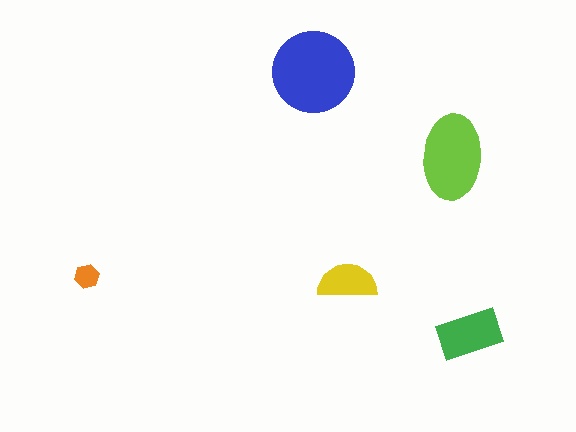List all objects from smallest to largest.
The orange hexagon, the yellow semicircle, the green rectangle, the lime ellipse, the blue circle.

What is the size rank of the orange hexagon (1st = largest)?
5th.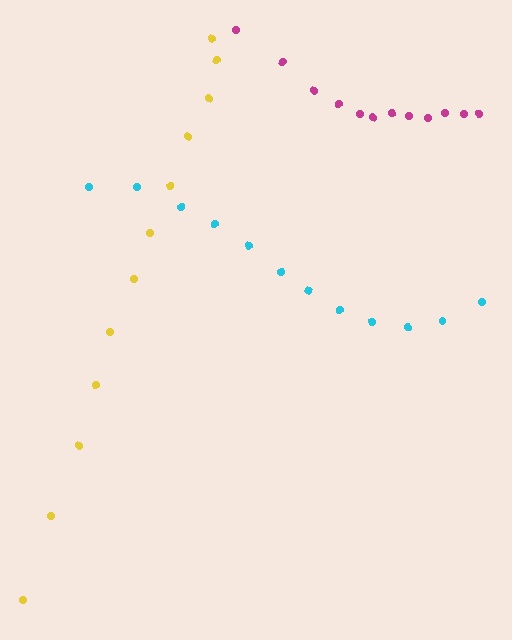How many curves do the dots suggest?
There are 3 distinct paths.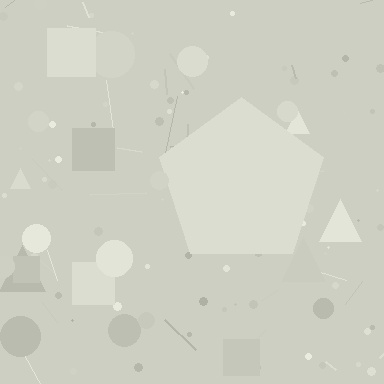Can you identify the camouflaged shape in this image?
The camouflaged shape is a pentagon.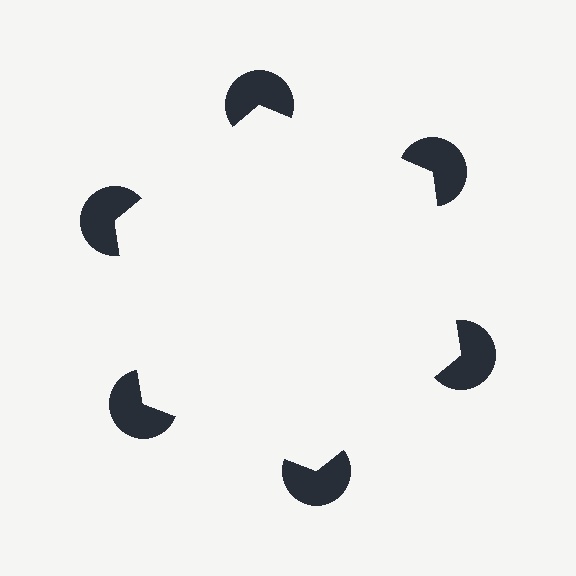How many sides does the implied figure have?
6 sides.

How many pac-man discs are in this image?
There are 6 — one at each vertex of the illusory hexagon.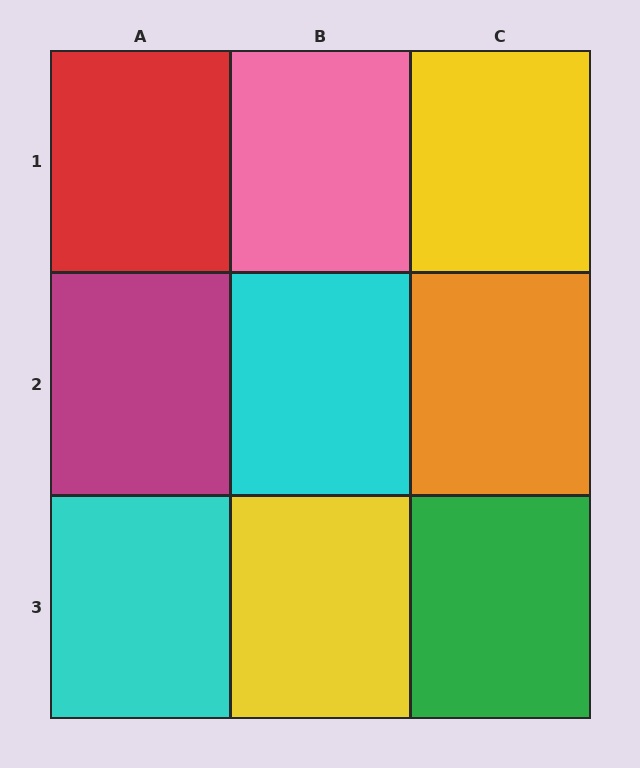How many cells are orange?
1 cell is orange.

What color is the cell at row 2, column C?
Orange.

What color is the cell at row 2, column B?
Cyan.